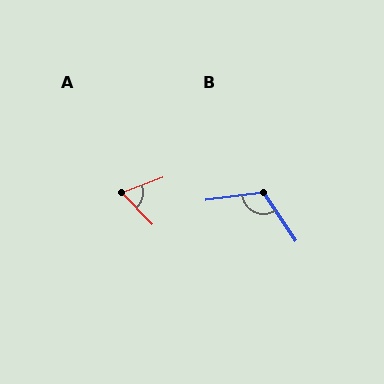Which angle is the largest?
B, at approximately 117 degrees.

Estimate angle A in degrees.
Approximately 67 degrees.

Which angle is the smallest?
A, at approximately 67 degrees.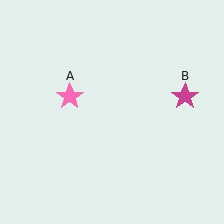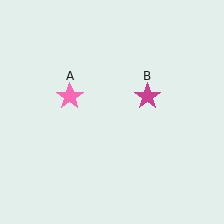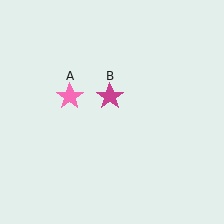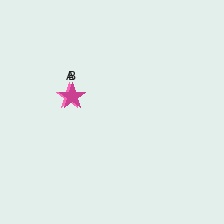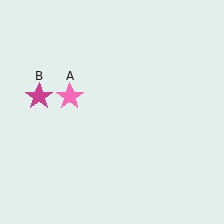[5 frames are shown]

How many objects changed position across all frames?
1 object changed position: magenta star (object B).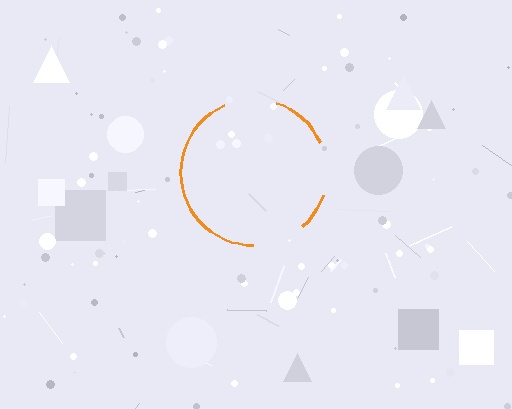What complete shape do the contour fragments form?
The contour fragments form a circle.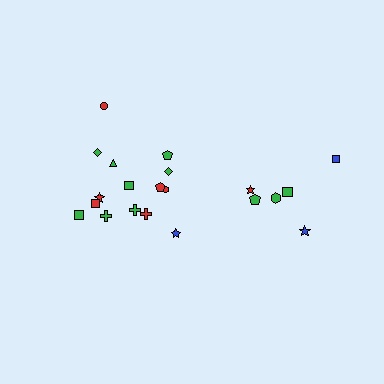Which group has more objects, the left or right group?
The left group.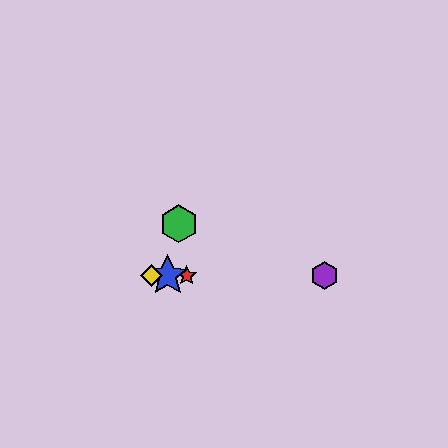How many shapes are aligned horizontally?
4 shapes (the red star, the blue star, the yellow diamond, the purple hexagon) are aligned horizontally.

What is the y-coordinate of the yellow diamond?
The yellow diamond is at y≈276.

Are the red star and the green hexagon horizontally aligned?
No, the red star is at y≈276 and the green hexagon is at y≈224.